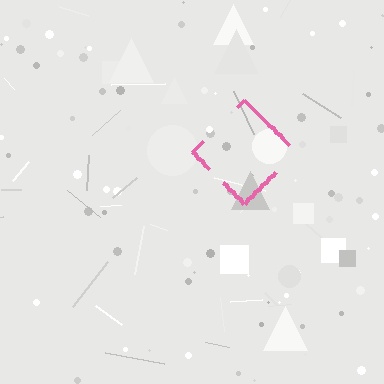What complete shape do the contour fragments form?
The contour fragments form a diamond.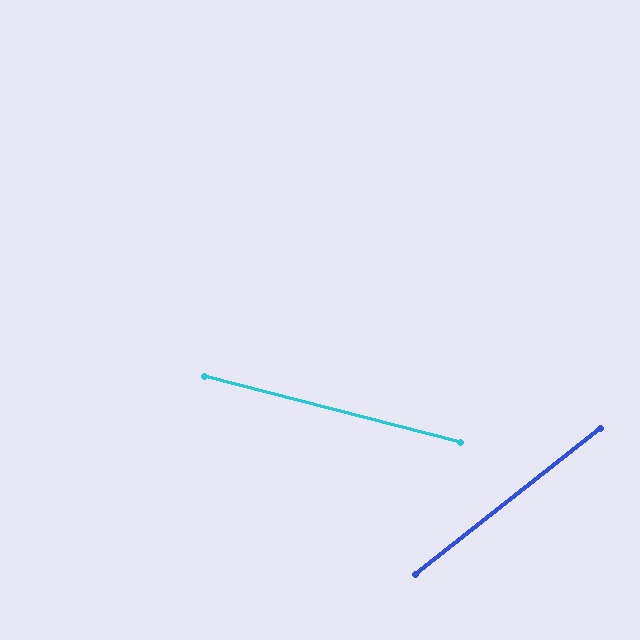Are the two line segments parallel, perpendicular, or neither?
Neither parallel nor perpendicular — they differ by about 53°.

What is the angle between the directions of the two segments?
Approximately 53 degrees.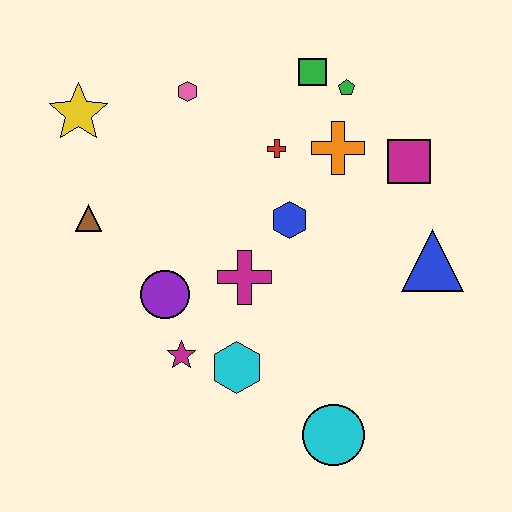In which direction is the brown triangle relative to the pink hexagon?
The brown triangle is below the pink hexagon.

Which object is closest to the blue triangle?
The magenta square is closest to the blue triangle.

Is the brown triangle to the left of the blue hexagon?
Yes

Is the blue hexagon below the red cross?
Yes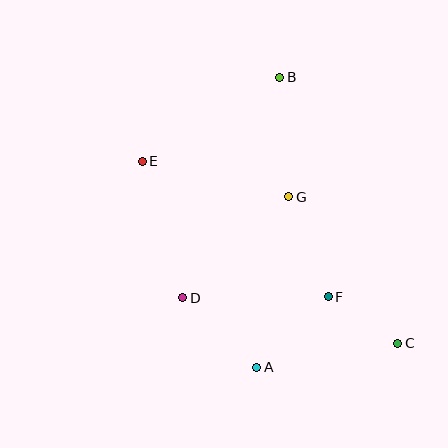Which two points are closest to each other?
Points C and F are closest to each other.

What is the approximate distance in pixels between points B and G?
The distance between B and G is approximately 120 pixels.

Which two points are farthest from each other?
Points C and E are farthest from each other.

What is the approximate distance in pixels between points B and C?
The distance between B and C is approximately 291 pixels.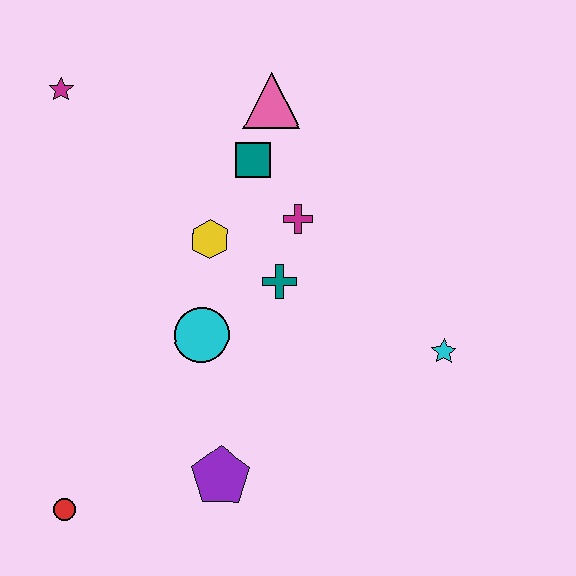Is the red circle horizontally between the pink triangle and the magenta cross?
No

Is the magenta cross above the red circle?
Yes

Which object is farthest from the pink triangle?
The red circle is farthest from the pink triangle.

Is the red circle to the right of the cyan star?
No